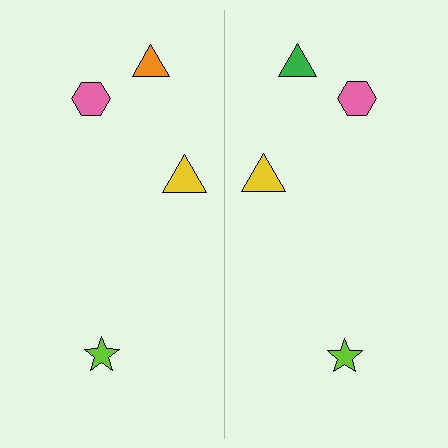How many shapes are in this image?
There are 8 shapes in this image.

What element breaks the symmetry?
The green triangle on the right side breaks the symmetry — its mirror counterpart is orange.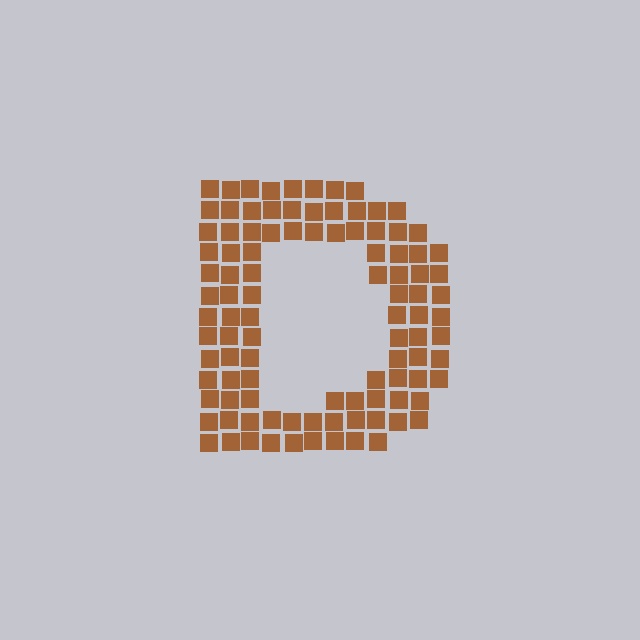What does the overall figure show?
The overall figure shows the letter D.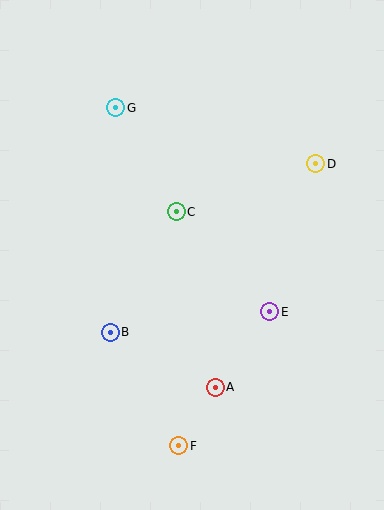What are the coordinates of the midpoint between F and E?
The midpoint between F and E is at (224, 379).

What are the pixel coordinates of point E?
Point E is at (270, 312).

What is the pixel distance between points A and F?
The distance between A and F is 69 pixels.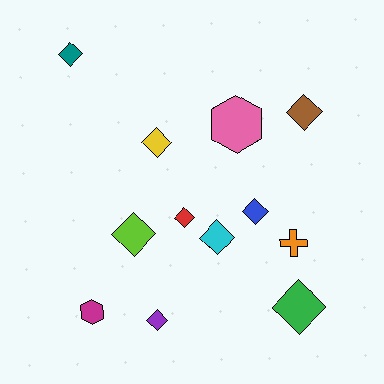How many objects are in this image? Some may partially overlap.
There are 12 objects.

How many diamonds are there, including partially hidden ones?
There are 9 diamonds.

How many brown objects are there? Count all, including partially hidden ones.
There is 1 brown object.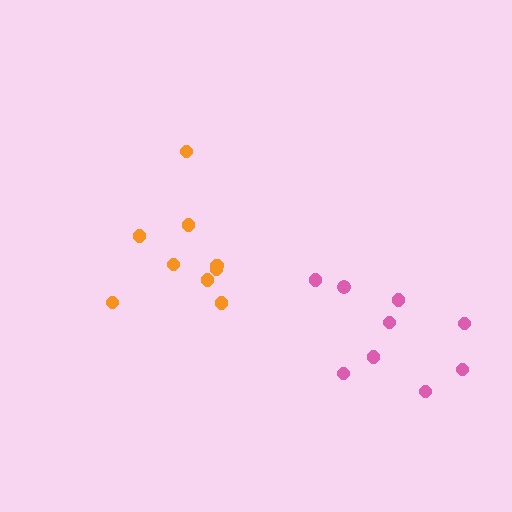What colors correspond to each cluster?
The clusters are colored: orange, pink.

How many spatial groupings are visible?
There are 2 spatial groupings.